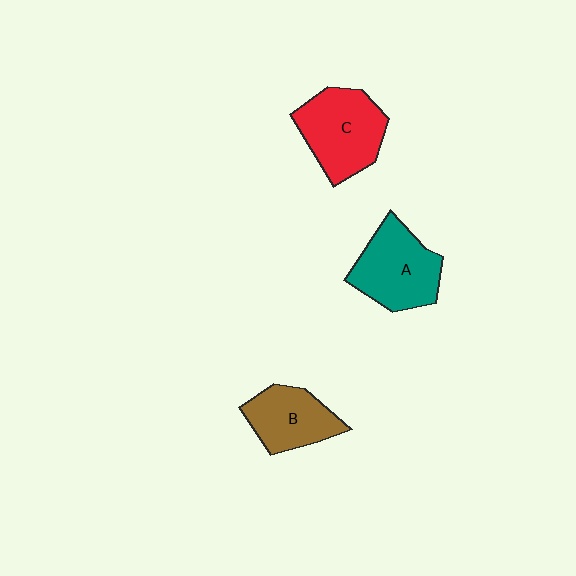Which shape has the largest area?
Shape C (red).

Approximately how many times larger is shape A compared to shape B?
Approximately 1.2 times.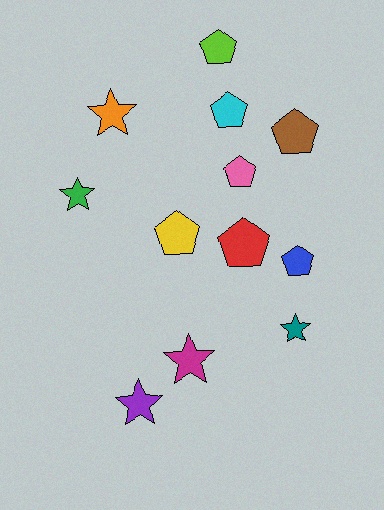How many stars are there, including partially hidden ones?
There are 5 stars.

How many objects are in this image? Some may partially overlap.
There are 12 objects.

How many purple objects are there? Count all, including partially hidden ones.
There is 1 purple object.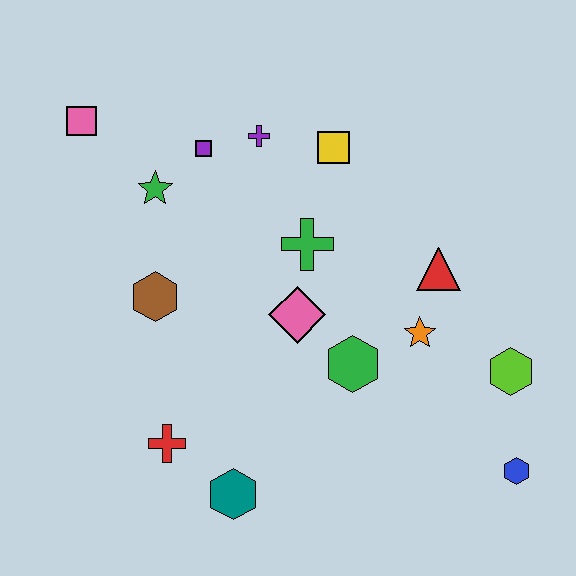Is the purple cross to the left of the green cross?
Yes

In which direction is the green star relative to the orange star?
The green star is to the left of the orange star.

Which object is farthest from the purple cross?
The blue hexagon is farthest from the purple cross.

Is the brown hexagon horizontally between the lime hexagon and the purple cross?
No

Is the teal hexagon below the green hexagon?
Yes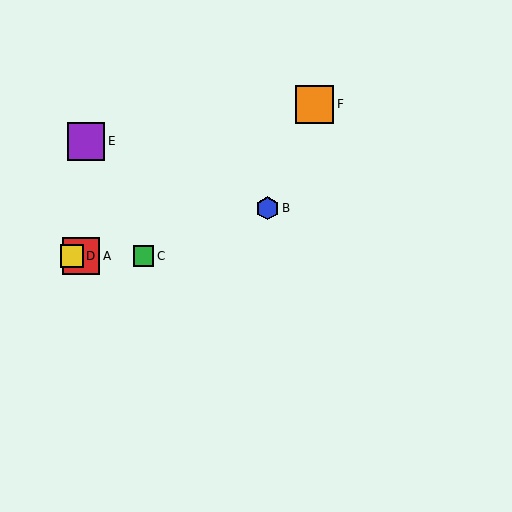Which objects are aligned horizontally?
Objects A, C, D are aligned horizontally.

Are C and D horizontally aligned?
Yes, both are at y≈256.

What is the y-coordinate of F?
Object F is at y≈105.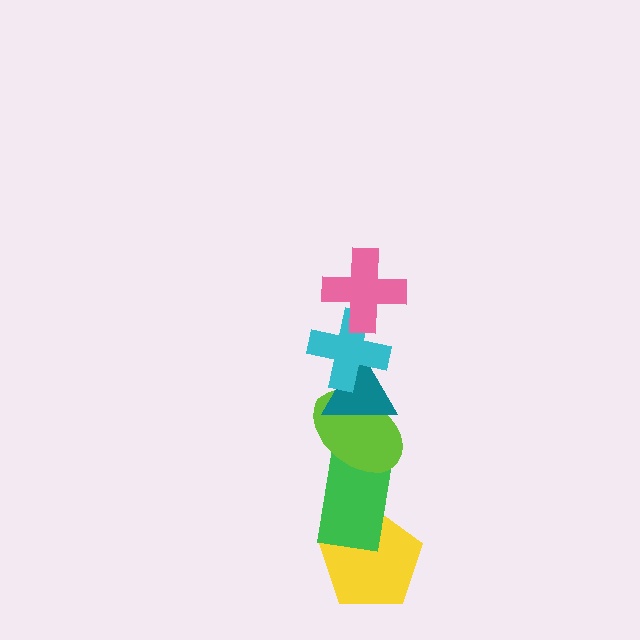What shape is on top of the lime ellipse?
The teal triangle is on top of the lime ellipse.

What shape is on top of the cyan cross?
The pink cross is on top of the cyan cross.